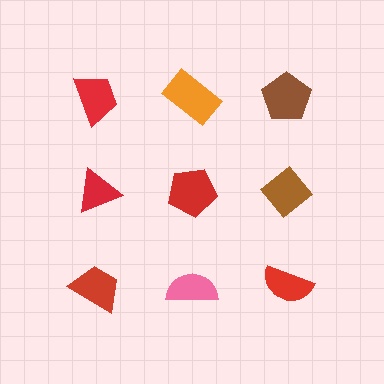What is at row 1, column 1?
A red trapezoid.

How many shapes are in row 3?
3 shapes.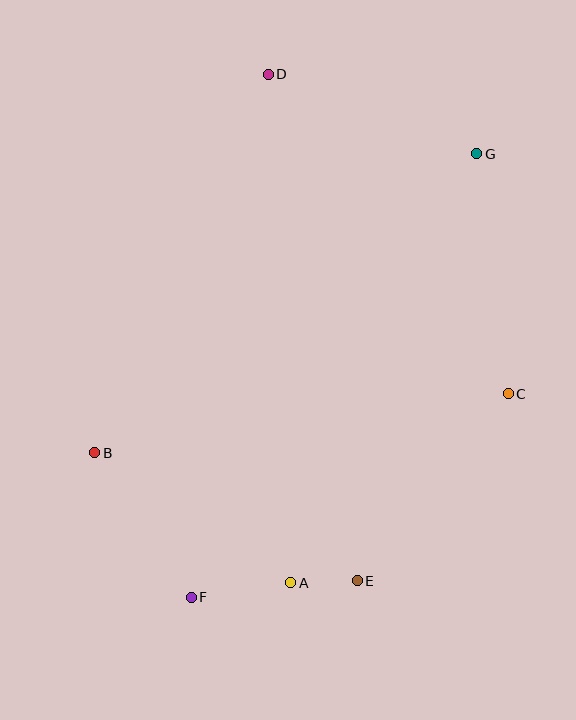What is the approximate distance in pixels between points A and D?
The distance between A and D is approximately 509 pixels.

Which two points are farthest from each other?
Points D and F are farthest from each other.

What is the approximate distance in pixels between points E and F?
The distance between E and F is approximately 167 pixels.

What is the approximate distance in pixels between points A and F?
The distance between A and F is approximately 100 pixels.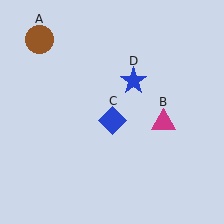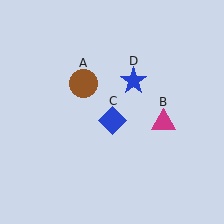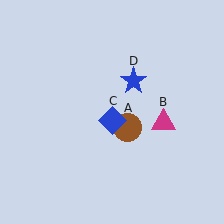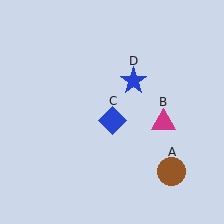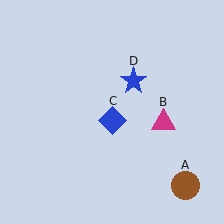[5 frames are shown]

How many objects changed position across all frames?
1 object changed position: brown circle (object A).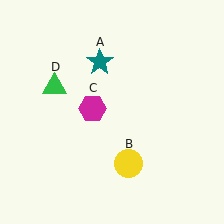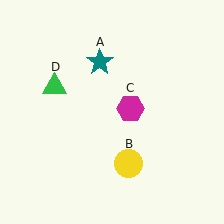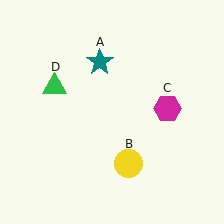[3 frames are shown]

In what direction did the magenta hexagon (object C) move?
The magenta hexagon (object C) moved right.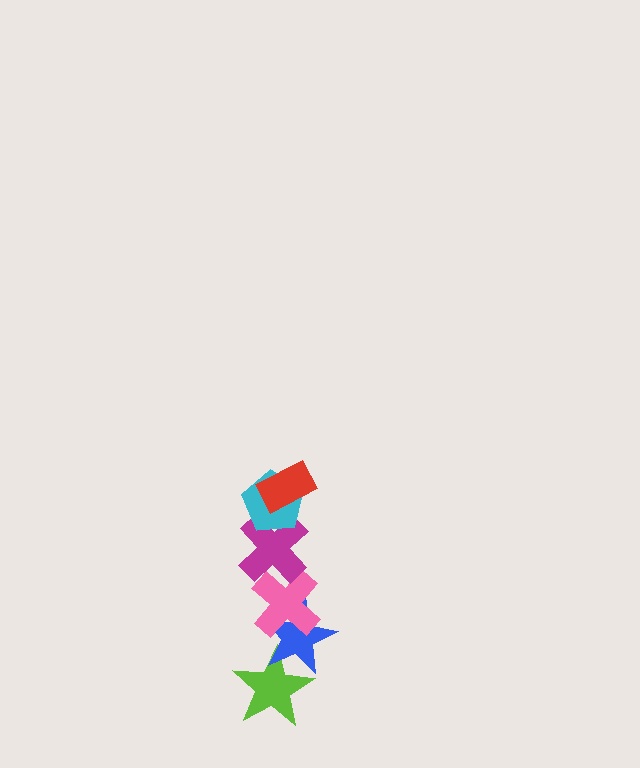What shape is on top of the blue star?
The pink cross is on top of the blue star.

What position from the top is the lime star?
The lime star is 6th from the top.